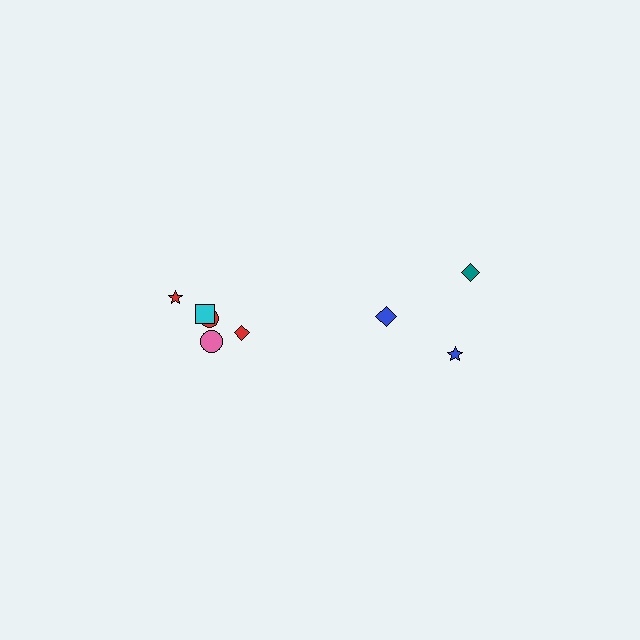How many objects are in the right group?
There are 3 objects.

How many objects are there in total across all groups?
There are 8 objects.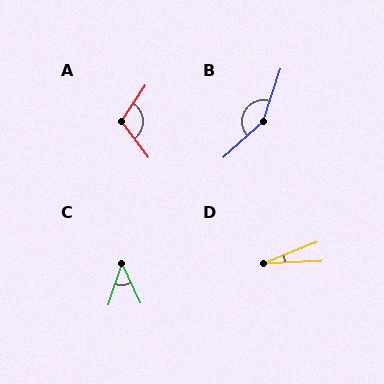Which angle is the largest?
B, at approximately 151 degrees.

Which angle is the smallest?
D, at approximately 19 degrees.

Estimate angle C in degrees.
Approximately 43 degrees.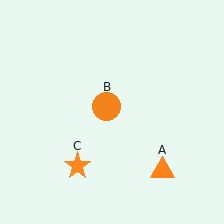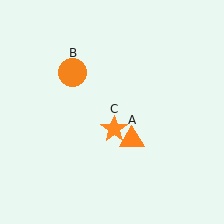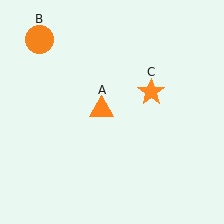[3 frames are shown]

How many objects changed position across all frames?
3 objects changed position: orange triangle (object A), orange circle (object B), orange star (object C).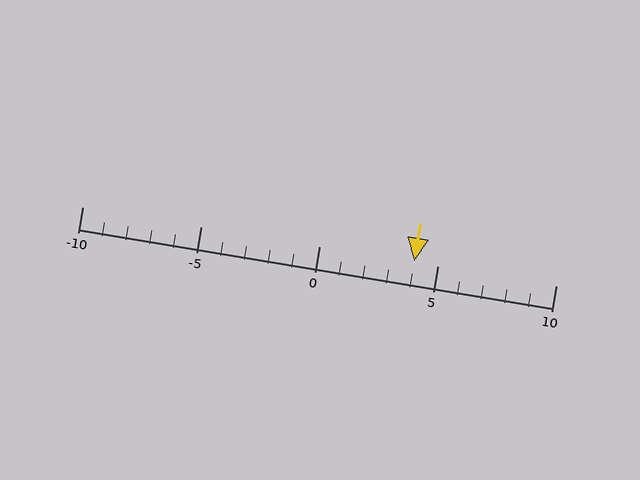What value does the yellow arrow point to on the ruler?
The yellow arrow points to approximately 4.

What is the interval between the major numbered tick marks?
The major tick marks are spaced 5 units apart.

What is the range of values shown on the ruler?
The ruler shows values from -10 to 10.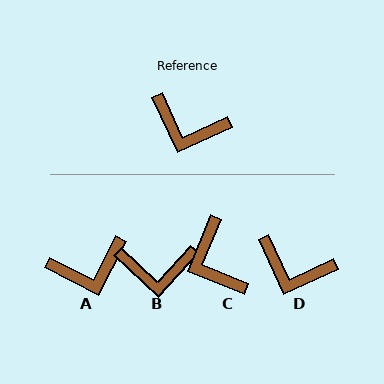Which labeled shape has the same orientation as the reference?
D.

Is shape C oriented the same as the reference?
No, it is off by about 47 degrees.